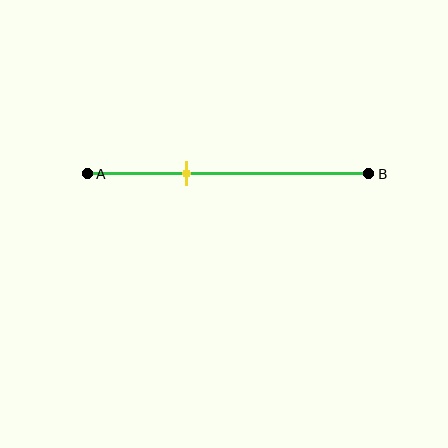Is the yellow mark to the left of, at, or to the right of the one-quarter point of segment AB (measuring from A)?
The yellow mark is to the right of the one-quarter point of segment AB.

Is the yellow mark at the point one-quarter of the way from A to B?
No, the mark is at about 35% from A, not at the 25% one-quarter point.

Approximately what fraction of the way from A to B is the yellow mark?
The yellow mark is approximately 35% of the way from A to B.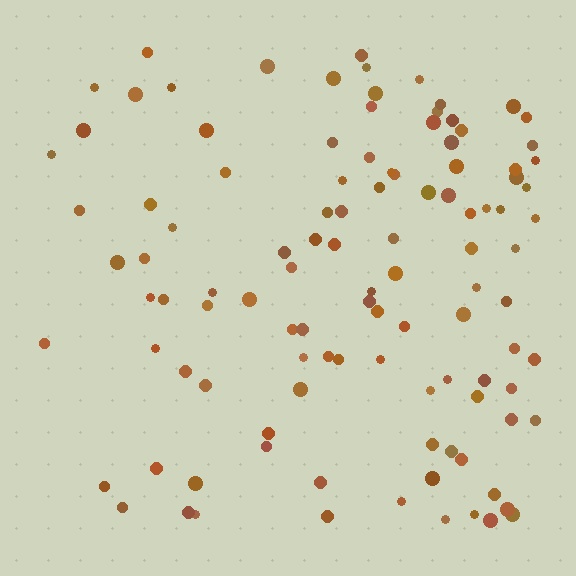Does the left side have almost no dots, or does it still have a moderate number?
Still a moderate number, just noticeably fewer than the right.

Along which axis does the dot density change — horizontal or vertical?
Horizontal.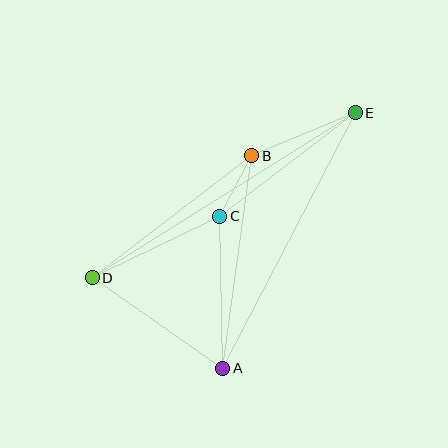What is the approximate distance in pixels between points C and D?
The distance between C and D is approximately 142 pixels.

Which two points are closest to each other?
Points B and C are closest to each other.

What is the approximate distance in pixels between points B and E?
The distance between B and E is approximately 112 pixels.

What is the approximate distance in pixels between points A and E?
The distance between A and E is approximately 288 pixels.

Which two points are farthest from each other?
Points D and E are farthest from each other.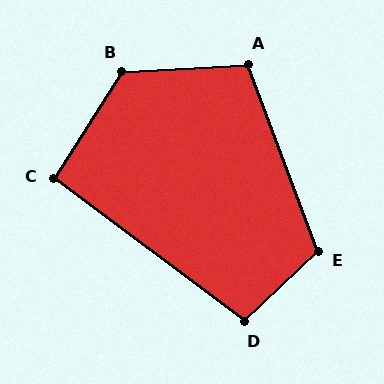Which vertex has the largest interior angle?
B, at approximately 126 degrees.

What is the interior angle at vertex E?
Approximately 113 degrees (obtuse).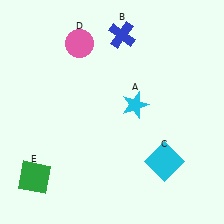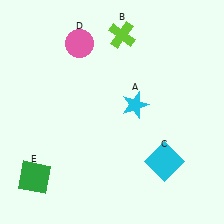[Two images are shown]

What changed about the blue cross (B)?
In Image 1, B is blue. In Image 2, it changed to lime.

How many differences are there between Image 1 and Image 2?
There is 1 difference between the two images.